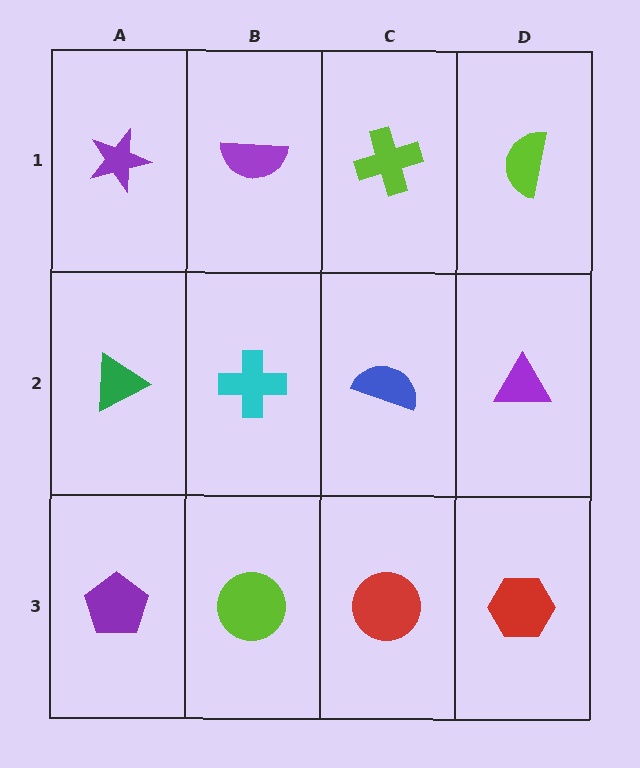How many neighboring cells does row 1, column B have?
3.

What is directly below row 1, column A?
A green triangle.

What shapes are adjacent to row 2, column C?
A lime cross (row 1, column C), a red circle (row 3, column C), a cyan cross (row 2, column B), a purple triangle (row 2, column D).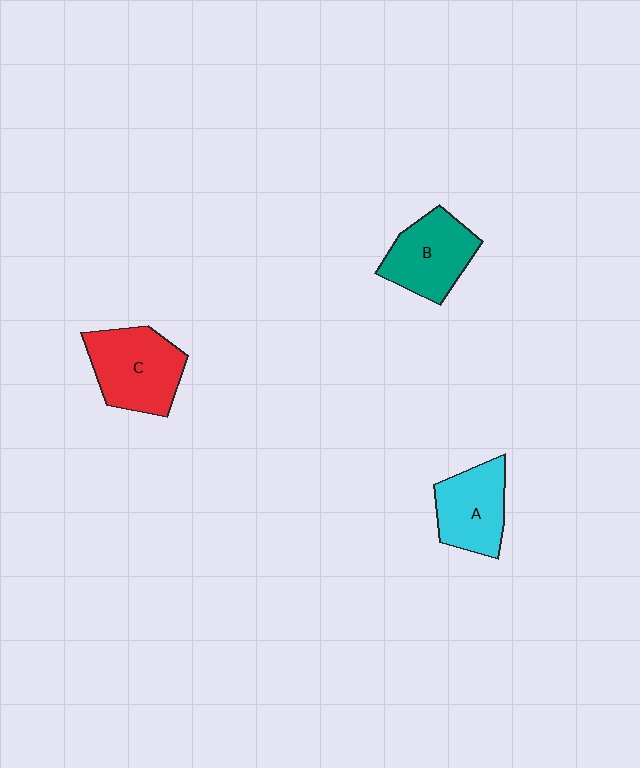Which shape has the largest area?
Shape C (red).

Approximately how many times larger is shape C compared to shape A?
Approximately 1.2 times.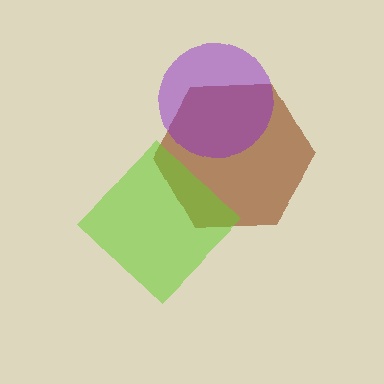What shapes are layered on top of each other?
The layered shapes are: a brown hexagon, a purple circle, a lime diamond.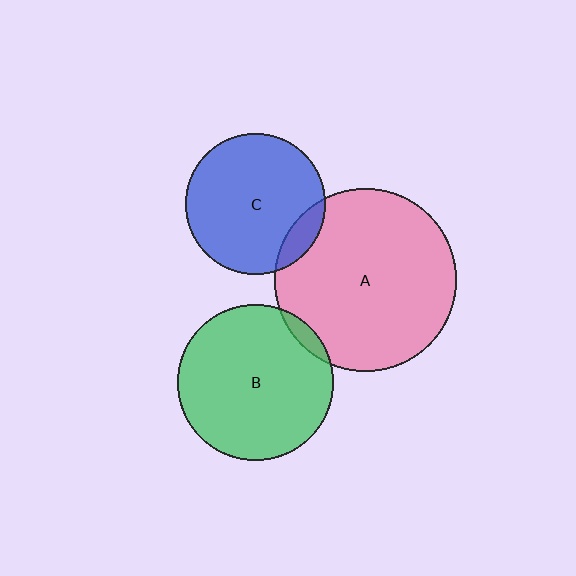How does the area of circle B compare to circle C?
Approximately 1.2 times.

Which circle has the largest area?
Circle A (pink).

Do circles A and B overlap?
Yes.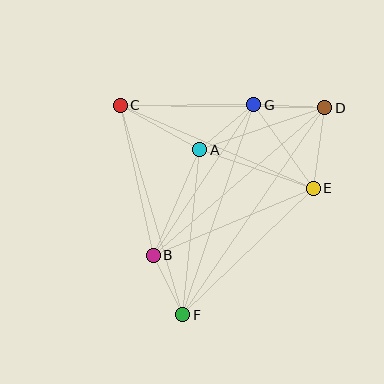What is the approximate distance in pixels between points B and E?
The distance between B and E is approximately 174 pixels.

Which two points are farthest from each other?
Points D and F are farthest from each other.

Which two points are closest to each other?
Points B and F are closest to each other.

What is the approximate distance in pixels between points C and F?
The distance between C and F is approximately 218 pixels.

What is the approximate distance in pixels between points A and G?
The distance between A and G is approximately 71 pixels.